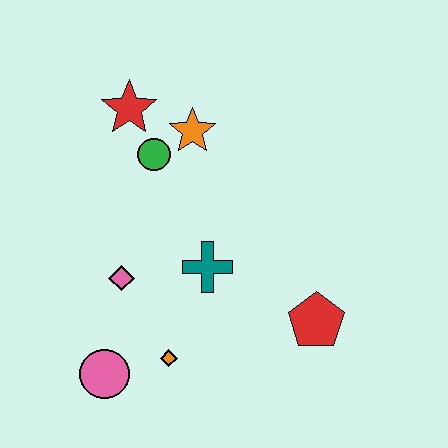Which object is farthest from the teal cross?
The red star is farthest from the teal cross.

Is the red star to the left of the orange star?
Yes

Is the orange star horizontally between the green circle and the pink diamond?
No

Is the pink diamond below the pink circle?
No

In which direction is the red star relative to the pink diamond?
The red star is above the pink diamond.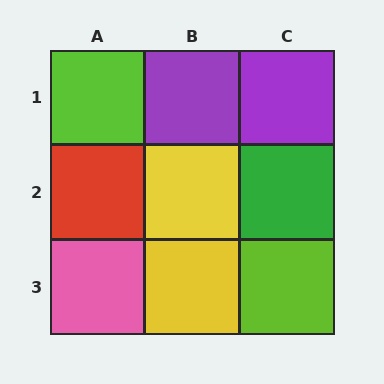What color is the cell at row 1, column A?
Lime.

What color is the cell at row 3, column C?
Lime.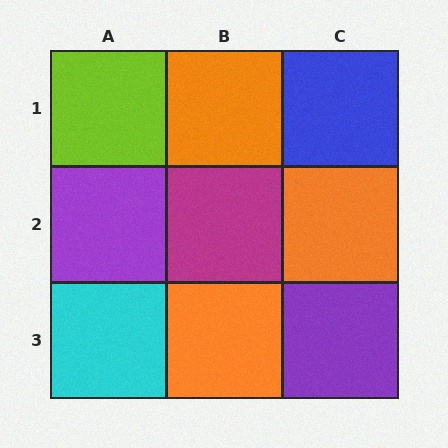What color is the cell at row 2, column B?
Magenta.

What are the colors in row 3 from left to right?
Cyan, orange, purple.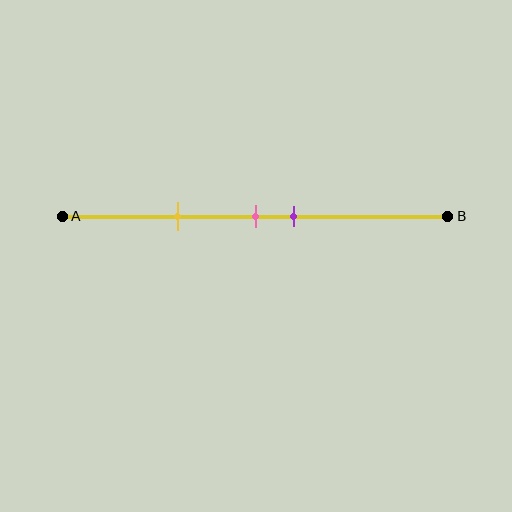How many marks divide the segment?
There are 3 marks dividing the segment.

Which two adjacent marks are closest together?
The pink and purple marks are the closest adjacent pair.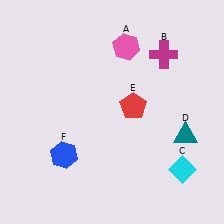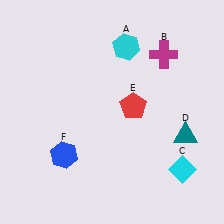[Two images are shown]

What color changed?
The hexagon (A) changed from pink in Image 1 to cyan in Image 2.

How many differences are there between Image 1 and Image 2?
There is 1 difference between the two images.